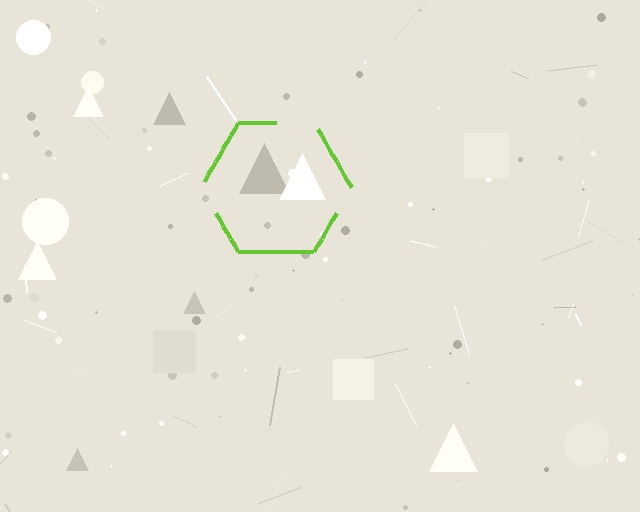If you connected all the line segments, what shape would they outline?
They would outline a hexagon.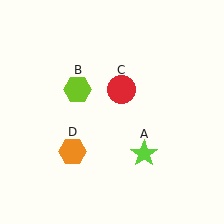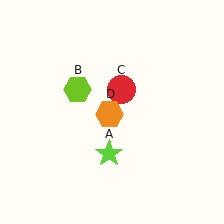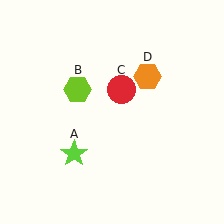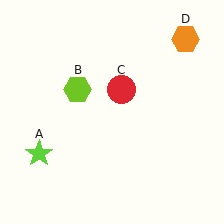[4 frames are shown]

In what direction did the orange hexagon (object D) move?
The orange hexagon (object D) moved up and to the right.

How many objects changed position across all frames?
2 objects changed position: lime star (object A), orange hexagon (object D).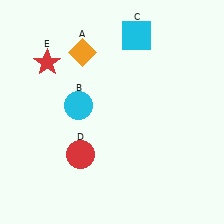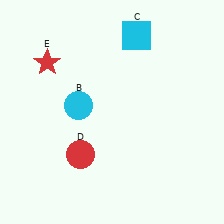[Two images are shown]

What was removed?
The orange diamond (A) was removed in Image 2.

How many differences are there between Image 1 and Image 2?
There is 1 difference between the two images.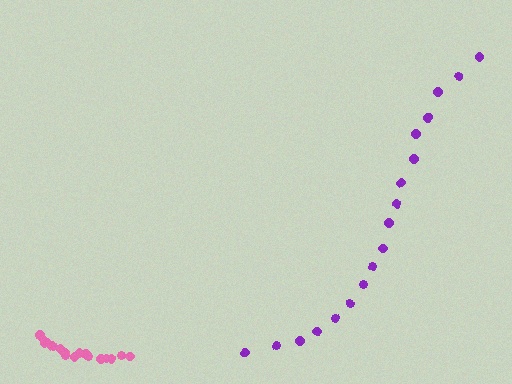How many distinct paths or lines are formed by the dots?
There are 2 distinct paths.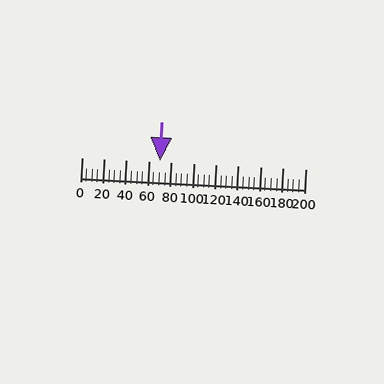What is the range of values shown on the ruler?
The ruler shows values from 0 to 200.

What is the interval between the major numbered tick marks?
The major tick marks are spaced 20 units apart.